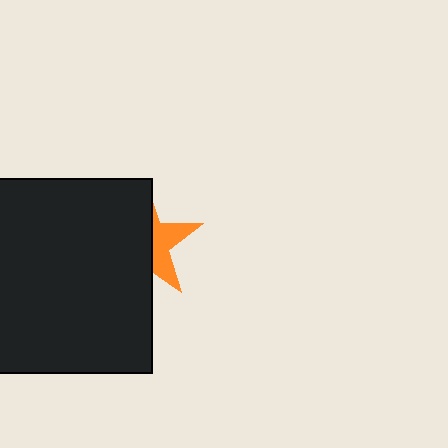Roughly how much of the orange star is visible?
A small part of it is visible (roughly 36%).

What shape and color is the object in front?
The object in front is a black square.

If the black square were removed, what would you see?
You would see the complete orange star.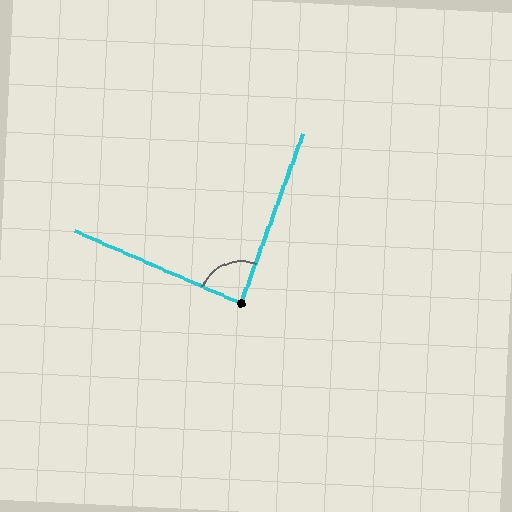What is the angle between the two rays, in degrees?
Approximately 87 degrees.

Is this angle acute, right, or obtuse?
It is approximately a right angle.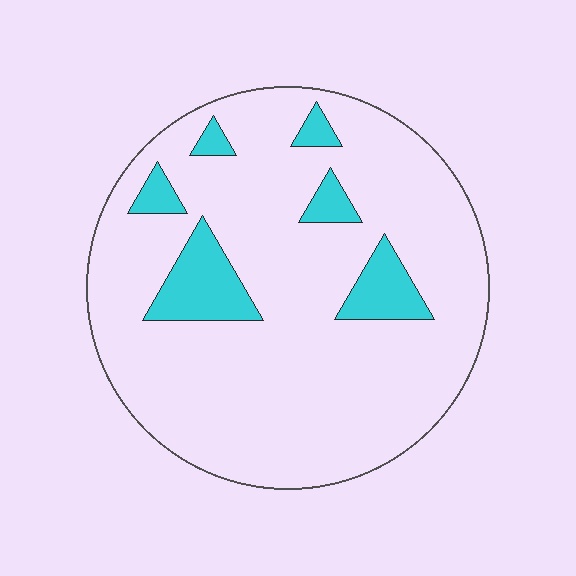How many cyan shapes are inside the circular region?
6.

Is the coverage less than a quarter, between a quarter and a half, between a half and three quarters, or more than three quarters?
Less than a quarter.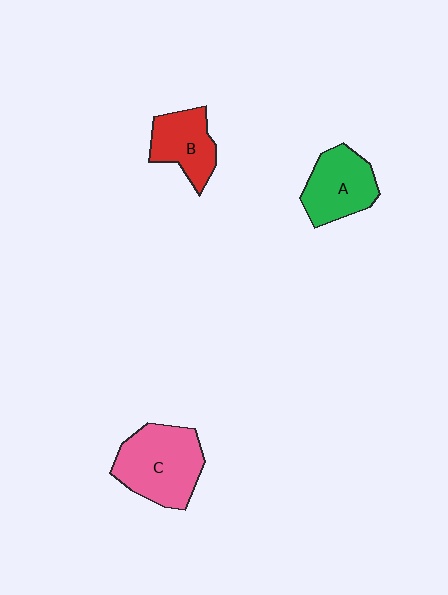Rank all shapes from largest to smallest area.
From largest to smallest: C (pink), A (green), B (red).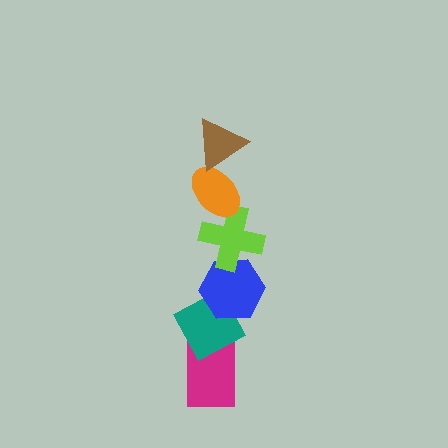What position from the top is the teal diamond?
The teal diamond is 5th from the top.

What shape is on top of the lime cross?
The orange ellipse is on top of the lime cross.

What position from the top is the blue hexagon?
The blue hexagon is 4th from the top.